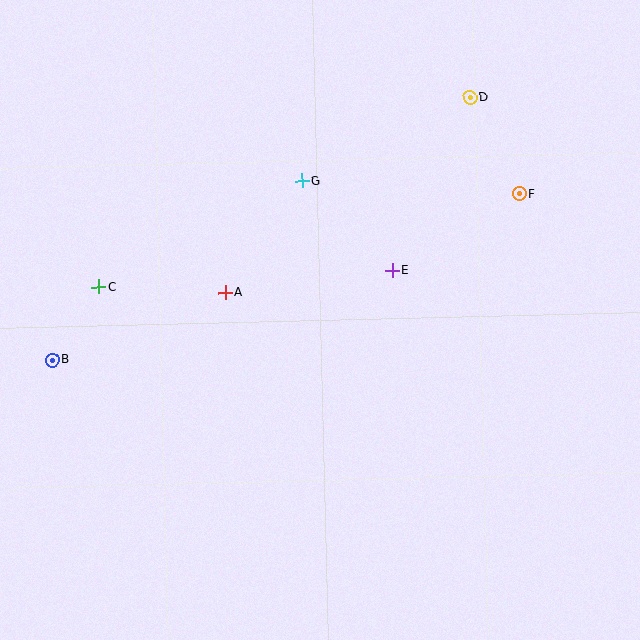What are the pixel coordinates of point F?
Point F is at (519, 194).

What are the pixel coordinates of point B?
Point B is at (52, 360).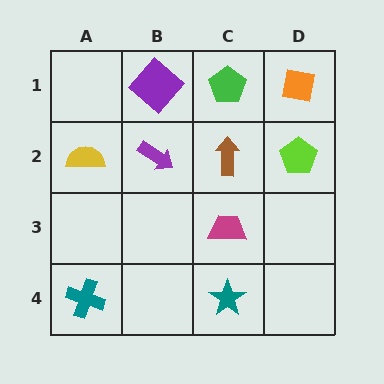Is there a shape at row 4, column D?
No, that cell is empty.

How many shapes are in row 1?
3 shapes.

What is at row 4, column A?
A teal cross.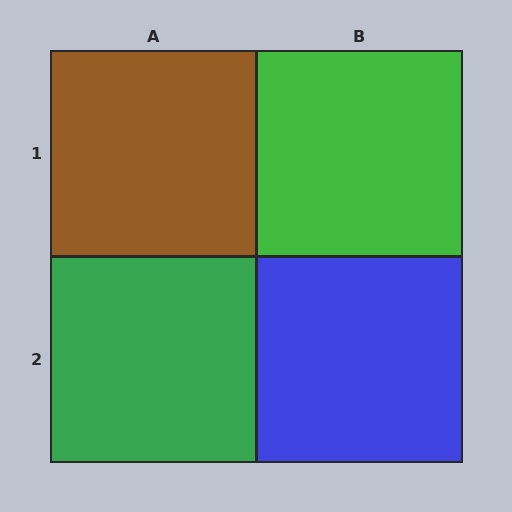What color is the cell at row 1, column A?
Brown.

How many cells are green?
2 cells are green.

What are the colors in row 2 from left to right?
Green, blue.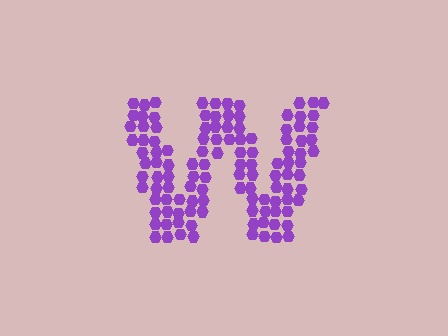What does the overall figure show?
The overall figure shows the letter W.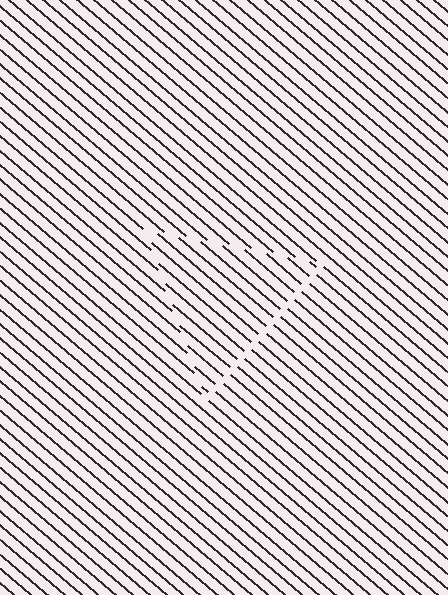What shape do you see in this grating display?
An illusory triangle. The interior of the shape contains the same grating, shifted by half a period — the contour is defined by the phase discontinuity where line-ends from the inner and outer gratings abut.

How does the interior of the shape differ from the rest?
The interior of the shape contains the same grating, shifted by half a period — the contour is defined by the phase discontinuity where line-ends from the inner and outer gratings abut.